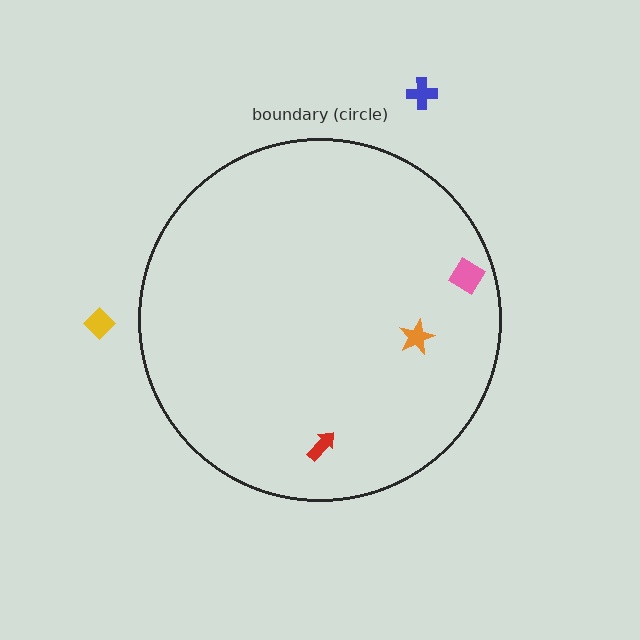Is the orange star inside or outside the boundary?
Inside.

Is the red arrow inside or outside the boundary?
Inside.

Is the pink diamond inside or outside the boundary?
Inside.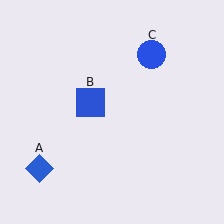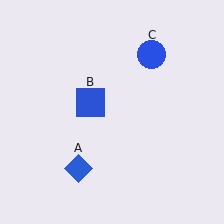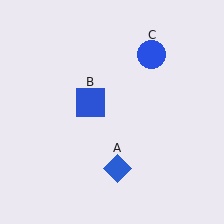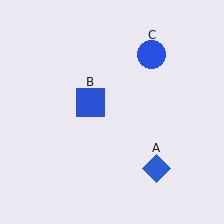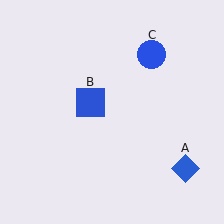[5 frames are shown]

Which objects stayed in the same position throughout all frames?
Blue square (object B) and blue circle (object C) remained stationary.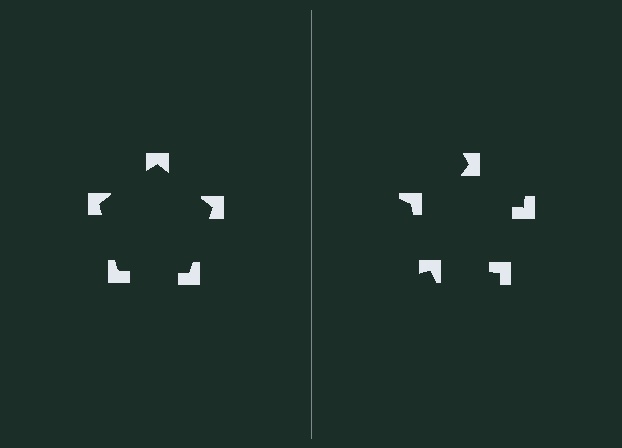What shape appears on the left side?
An illusory pentagon.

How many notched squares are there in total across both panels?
10 — 5 on each side.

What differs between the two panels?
The notched squares are positioned identically on both sides; only the wedge orientations differ. On the left they align to a pentagon; on the right they are misaligned.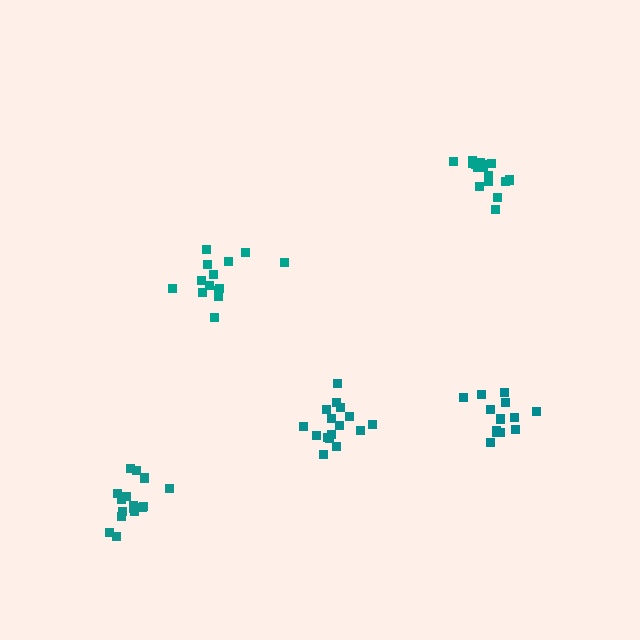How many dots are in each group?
Group 1: 14 dots, Group 2: 16 dots, Group 3: 14 dots, Group 4: 16 dots, Group 5: 16 dots (76 total).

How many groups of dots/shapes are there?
There are 5 groups.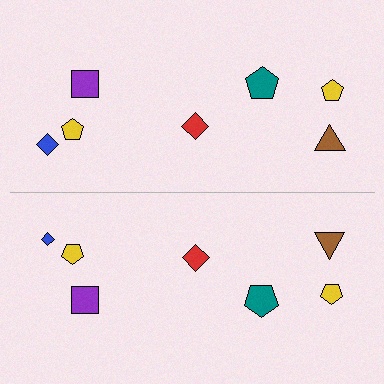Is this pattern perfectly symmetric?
No, the pattern is not perfectly symmetric. The blue diamond on the bottom side has a different size than its mirror counterpart.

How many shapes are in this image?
There are 14 shapes in this image.